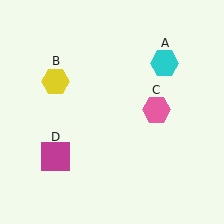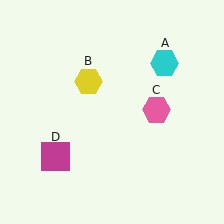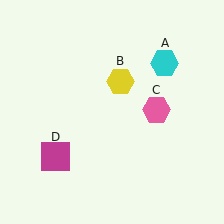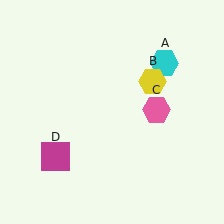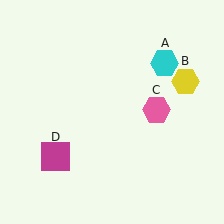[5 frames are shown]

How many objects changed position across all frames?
1 object changed position: yellow hexagon (object B).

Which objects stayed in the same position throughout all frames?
Cyan hexagon (object A) and pink hexagon (object C) and magenta square (object D) remained stationary.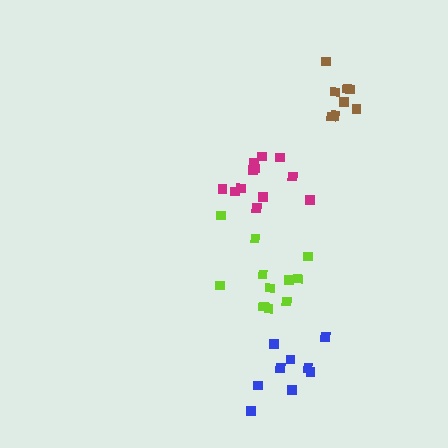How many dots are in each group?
Group 1: 11 dots, Group 2: 8 dots, Group 3: 9 dots, Group 4: 12 dots (40 total).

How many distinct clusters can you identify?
There are 4 distinct clusters.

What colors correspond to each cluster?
The clusters are colored: lime, brown, blue, magenta.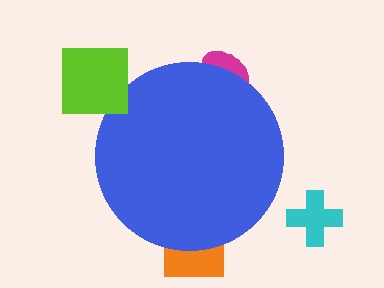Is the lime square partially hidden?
No, the lime square is fully visible.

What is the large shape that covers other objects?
A blue circle.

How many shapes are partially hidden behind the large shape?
2 shapes are partially hidden.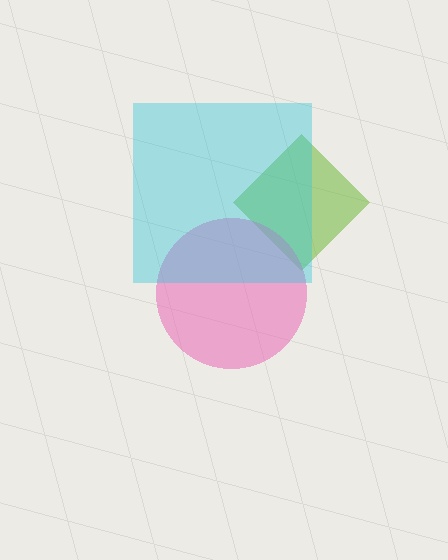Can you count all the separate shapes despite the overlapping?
Yes, there are 3 separate shapes.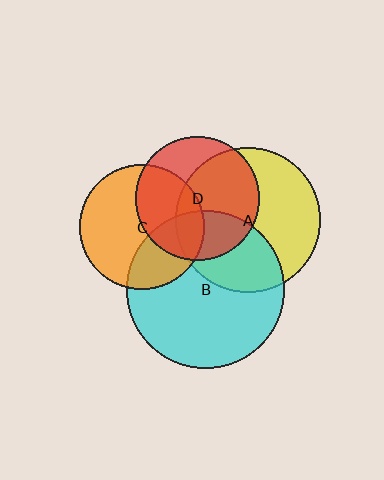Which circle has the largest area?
Circle B (cyan).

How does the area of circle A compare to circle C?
Approximately 1.3 times.